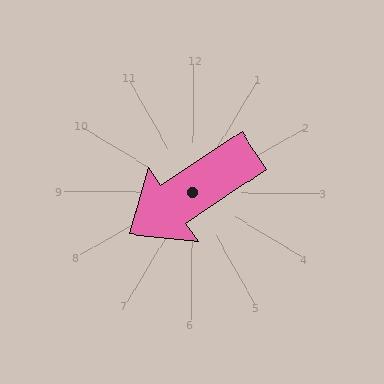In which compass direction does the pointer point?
Southwest.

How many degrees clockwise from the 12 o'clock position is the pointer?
Approximately 236 degrees.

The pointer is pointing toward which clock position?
Roughly 8 o'clock.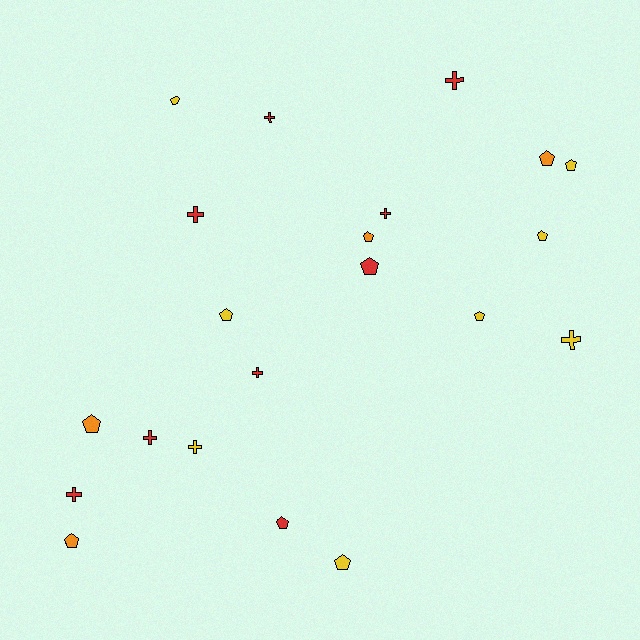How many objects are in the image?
There are 21 objects.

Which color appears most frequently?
Red, with 9 objects.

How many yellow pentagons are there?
There are 6 yellow pentagons.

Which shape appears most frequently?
Pentagon, with 12 objects.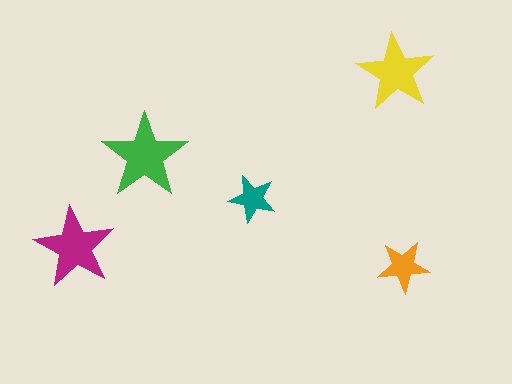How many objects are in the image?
There are 5 objects in the image.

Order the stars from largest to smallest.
the green one, the magenta one, the yellow one, the orange one, the teal one.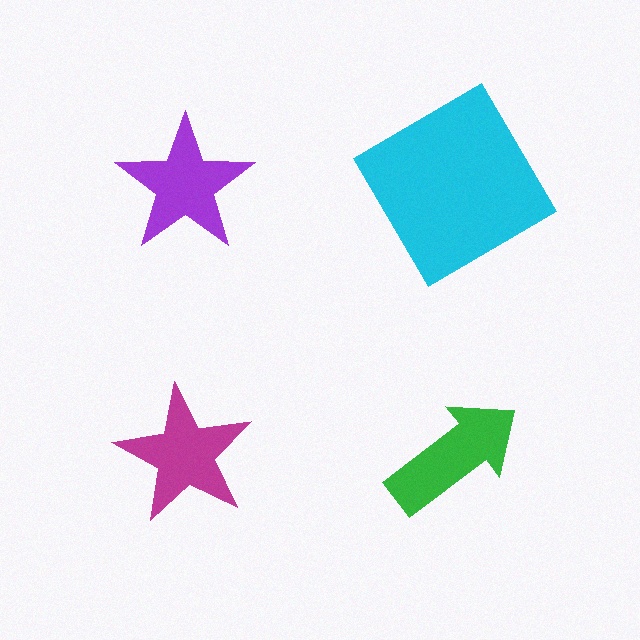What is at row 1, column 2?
A cyan diamond.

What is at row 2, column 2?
A green arrow.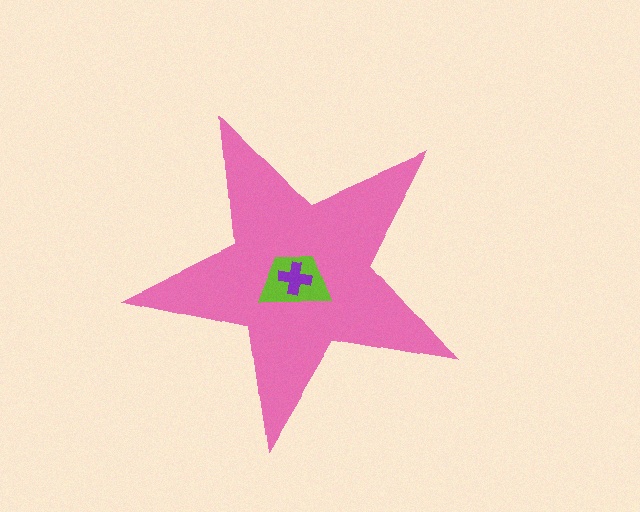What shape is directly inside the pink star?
The lime trapezoid.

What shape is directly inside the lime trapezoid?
The purple cross.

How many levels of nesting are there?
3.